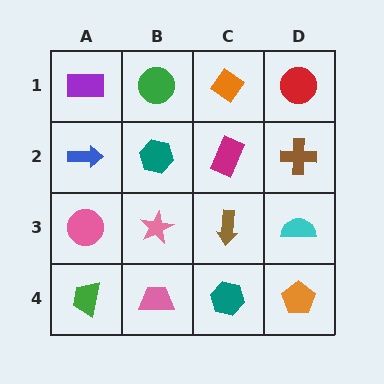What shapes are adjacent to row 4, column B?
A pink star (row 3, column B), a green trapezoid (row 4, column A), a teal hexagon (row 4, column C).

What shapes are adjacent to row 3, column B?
A teal hexagon (row 2, column B), a pink trapezoid (row 4, column B), a pink circle (row 3, column A), a brown arrow (row 3, column C).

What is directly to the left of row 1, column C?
A green circle.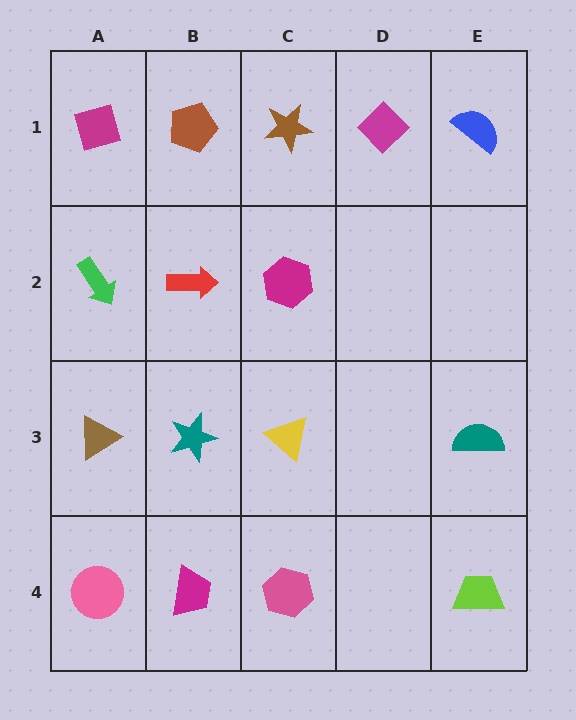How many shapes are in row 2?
3 shapes.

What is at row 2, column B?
A red arrow.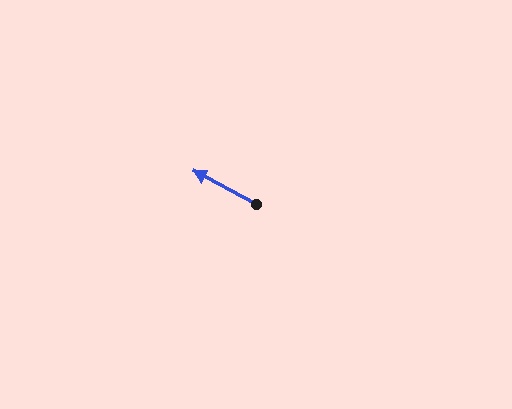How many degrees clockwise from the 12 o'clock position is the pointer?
Approximately 298 degrees.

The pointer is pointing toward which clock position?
Roughly 10 o'clock.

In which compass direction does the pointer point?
Northwest.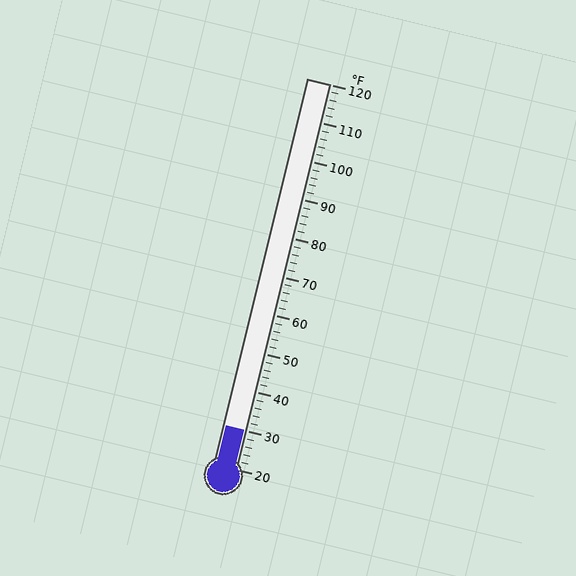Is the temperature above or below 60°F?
The temperature is below 60°F.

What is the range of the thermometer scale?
The thermometer scale ranges from 20°F to 120°F.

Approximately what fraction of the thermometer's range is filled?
The thermometer is filled to approximately 10% of its range.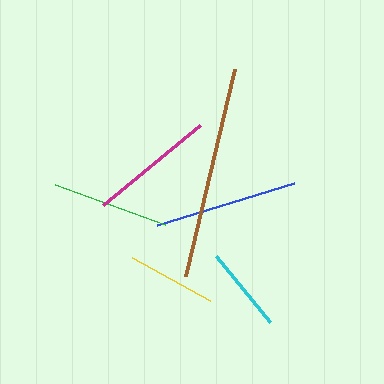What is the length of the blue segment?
The blue segment is approximately 143 pixels long.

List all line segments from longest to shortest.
From longest to shortest: brown, blue, magenta, green, yellow, cyan.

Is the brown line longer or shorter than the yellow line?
The brown line is longer than the yellow line.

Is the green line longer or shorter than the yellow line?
The green line is longer than the yellow line.